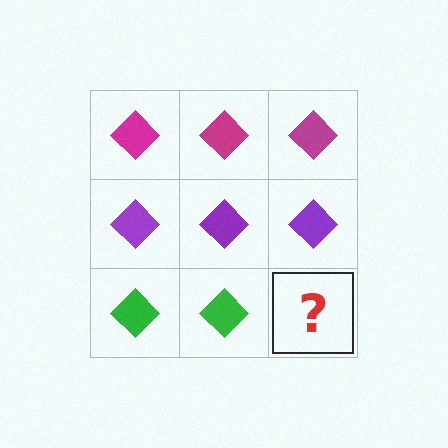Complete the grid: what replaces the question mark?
The question mark should be replaced with a green diamond.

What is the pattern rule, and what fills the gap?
The rule is that each row has a consistent color. The gap should be filled with a green diamond.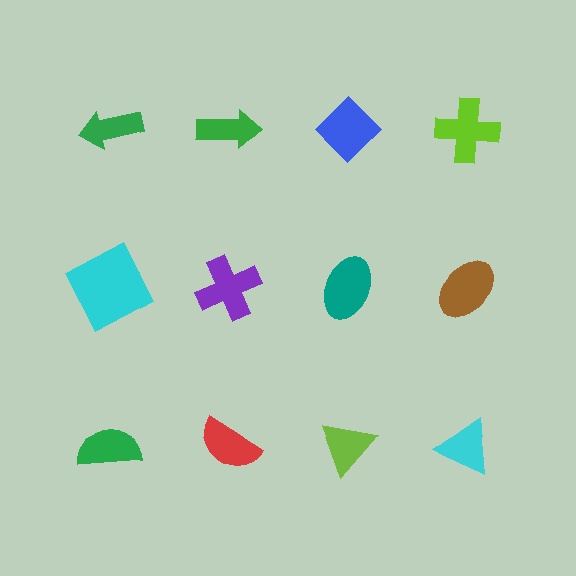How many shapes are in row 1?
4 shapes.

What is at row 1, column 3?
A blue diamond.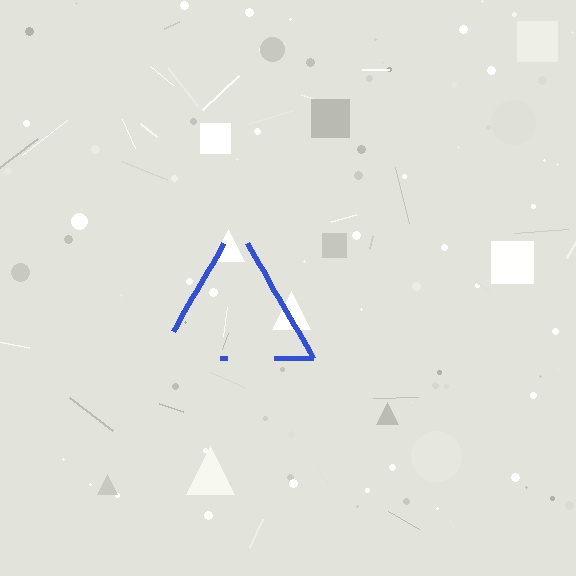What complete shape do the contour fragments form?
The contour fragments form a triangle.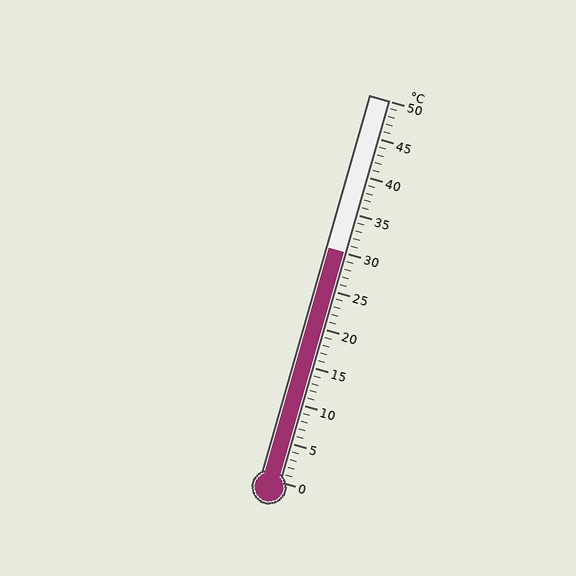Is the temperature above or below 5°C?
The temperature is above 5°C.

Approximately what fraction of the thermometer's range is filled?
The thermometer is filled to approximately 60% of its range.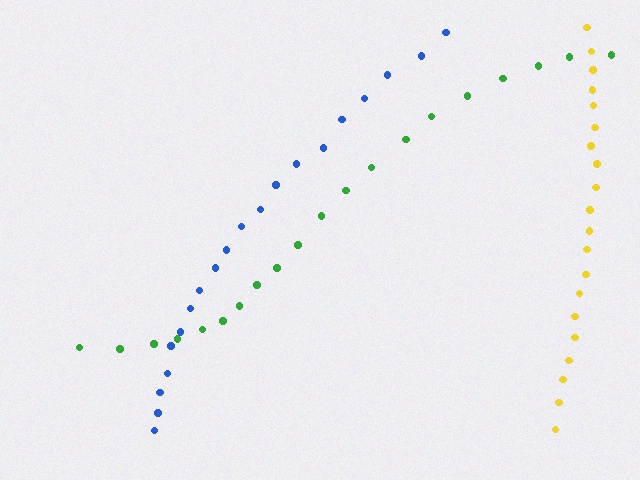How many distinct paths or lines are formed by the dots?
There are 3 distinct paths.